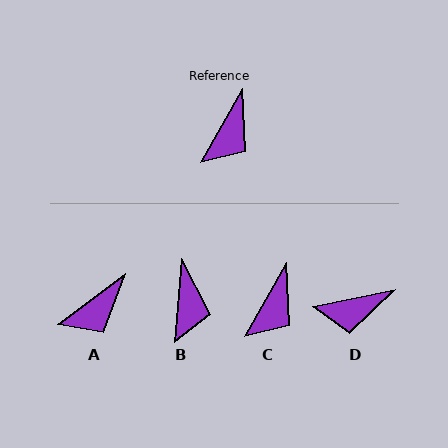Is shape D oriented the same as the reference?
No, it is off by about 49 degrees.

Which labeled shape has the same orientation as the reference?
C.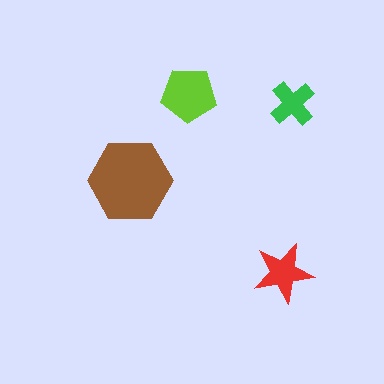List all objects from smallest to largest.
The green cross, the red star, the lime pentagon, the brown hexagon.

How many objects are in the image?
There are 4 objects in the image.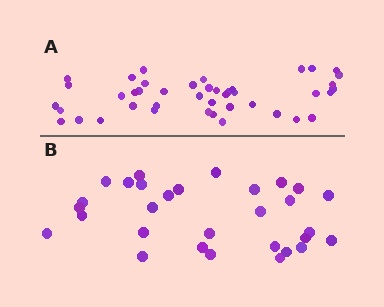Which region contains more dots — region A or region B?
Region A (the top region) has more dots.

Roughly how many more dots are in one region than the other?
Region A has approximately 15 more dots than region B.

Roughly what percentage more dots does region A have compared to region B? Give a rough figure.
About 45% more.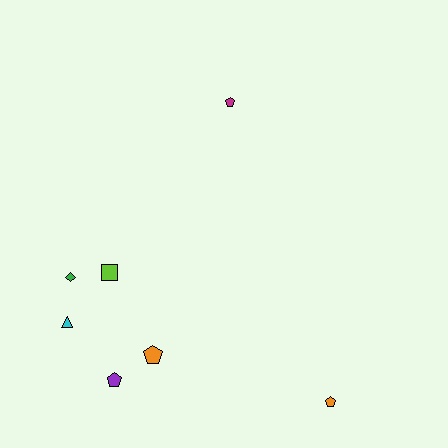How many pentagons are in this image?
There are 4 pentagons.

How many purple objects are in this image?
There is 1 purple object.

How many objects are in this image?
There are 7 objects.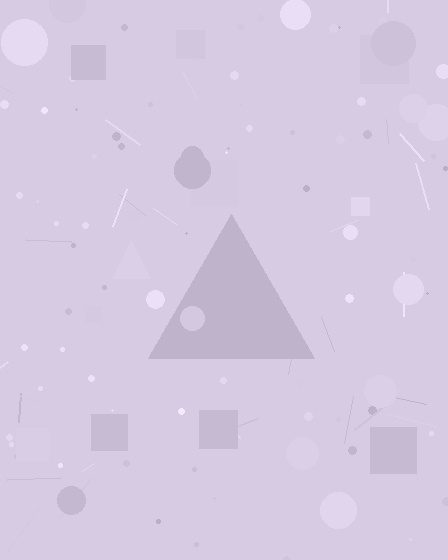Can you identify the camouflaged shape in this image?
The camouflaged shape is a triangle.